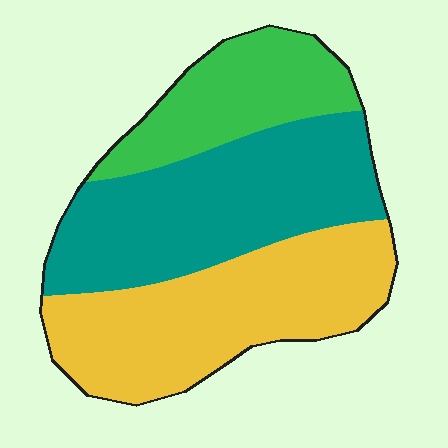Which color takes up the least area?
Green, at roughly 20%.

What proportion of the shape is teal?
Teal takes up about two fifths (2/5) of the shape.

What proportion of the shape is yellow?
Yellow takes up about two fifths (2/5) of the shape.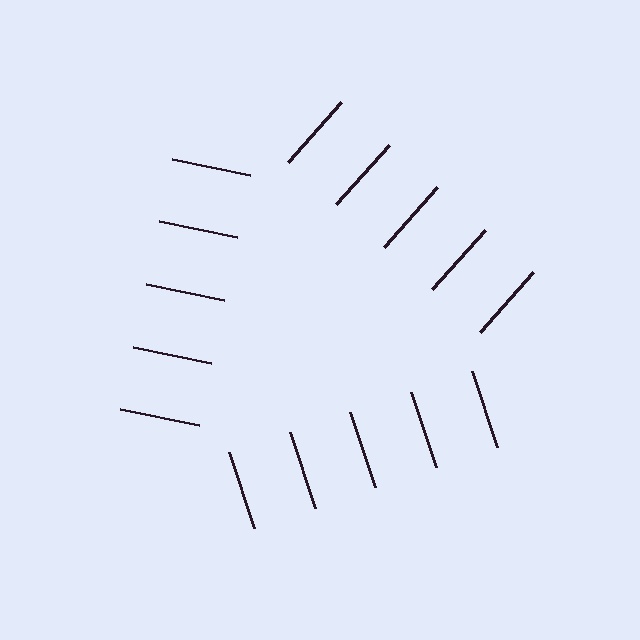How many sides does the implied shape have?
3 sides — the line-ends trace a triangle.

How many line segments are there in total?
15 — 5 along each of the 3 edges.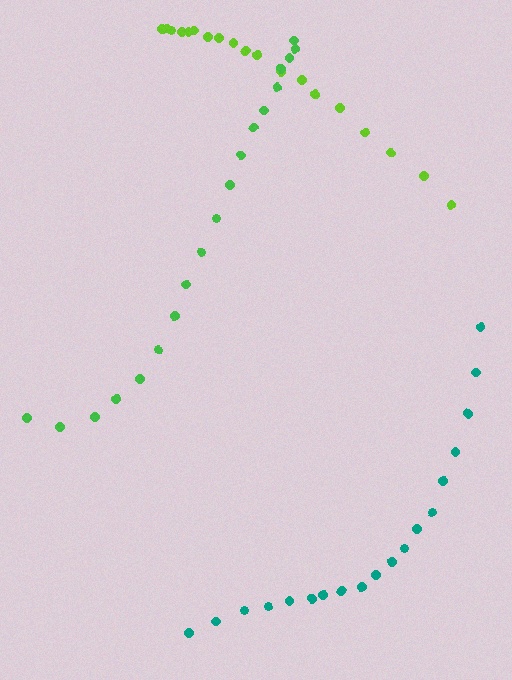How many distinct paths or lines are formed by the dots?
There are 3 distinct paths.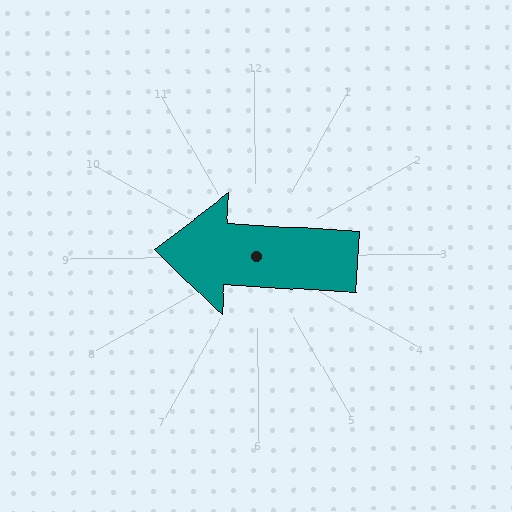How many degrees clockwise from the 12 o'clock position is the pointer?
Approximately 274 degrees.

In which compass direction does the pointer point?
West.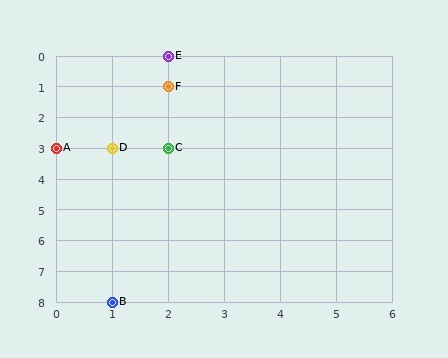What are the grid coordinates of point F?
Point F is at grid coordinates (2, 1).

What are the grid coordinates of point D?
Point D is at grid coordinates (1, 3).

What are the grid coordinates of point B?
Point B is at grid coordinates (1, 8).